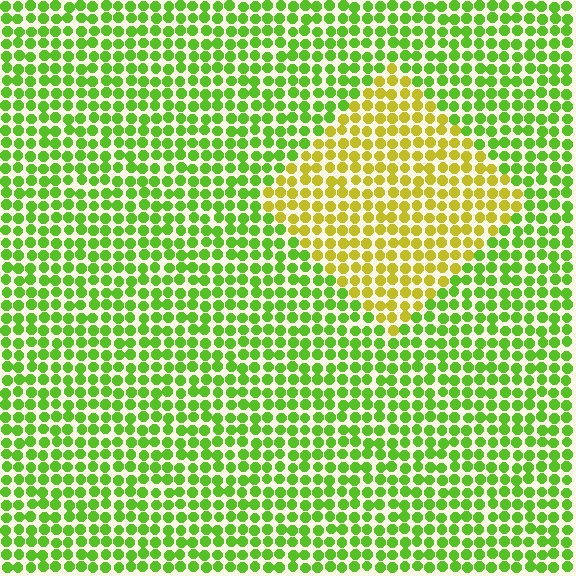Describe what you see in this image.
The image is filled with small lime elements in a uniform arrangement. A diamond-shaped region is visible where the elements are tinted to a slightly different hue, forming a subtle color boundary.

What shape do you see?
I see a diamond.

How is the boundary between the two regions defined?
The boundary is defined purely by a slight shift in hue (about 43 degrees). Spacing, size, and orientation are identical on both sides.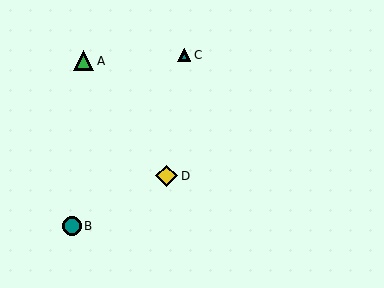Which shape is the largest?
The yellow diamond (labeled D) is the largest.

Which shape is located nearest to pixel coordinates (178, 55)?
The teal triangle (labeled C) at (184, 55) is nearest to that location.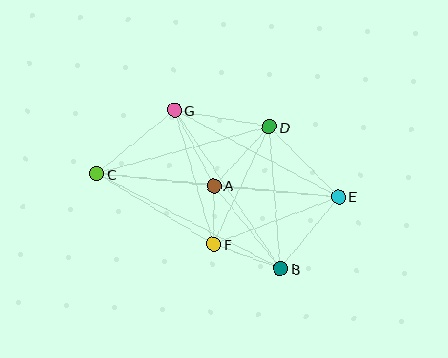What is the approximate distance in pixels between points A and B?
The distance between A and B is approximately 106 pixels.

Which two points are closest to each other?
Points A and F are closest to each other.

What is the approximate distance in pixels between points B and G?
The distance between B and G is approximately 190 pixels.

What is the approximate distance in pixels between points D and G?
The distance between D and G is approximately 97 pixels.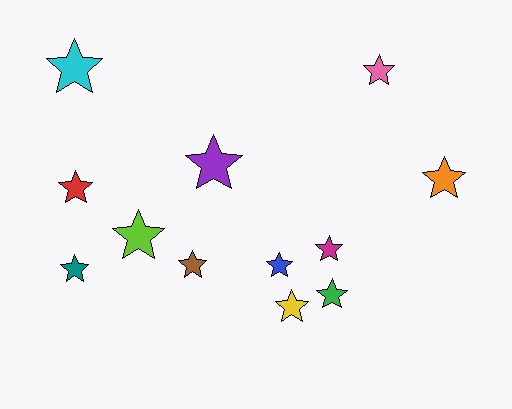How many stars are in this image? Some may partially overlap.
There are 12 stars.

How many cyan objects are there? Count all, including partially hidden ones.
There is 1 cyan object.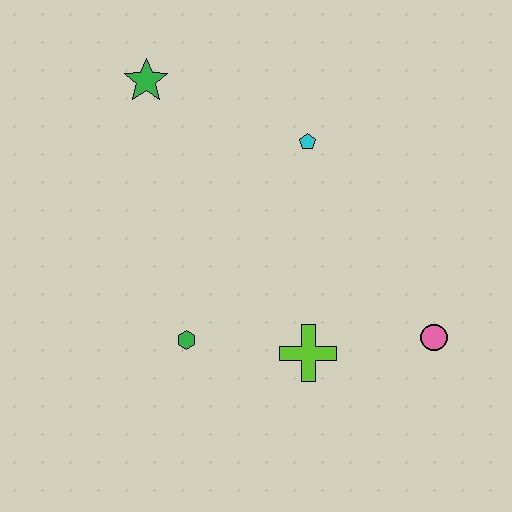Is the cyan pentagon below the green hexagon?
No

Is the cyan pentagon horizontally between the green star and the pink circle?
Yes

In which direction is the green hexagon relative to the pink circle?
The green hexagon is to the left of the pink circle.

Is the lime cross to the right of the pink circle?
No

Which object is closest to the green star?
The cyan pentagon is closest to the green star.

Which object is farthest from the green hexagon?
The green star is farthest from the green hexagon.